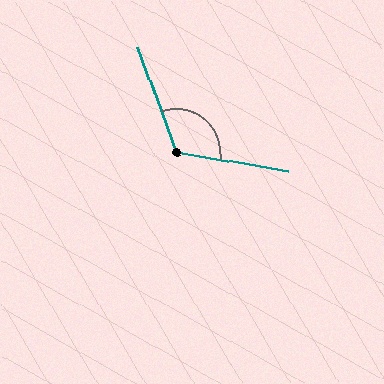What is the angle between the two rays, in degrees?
Approximately 120 degrees.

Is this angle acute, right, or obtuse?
It is obtuse.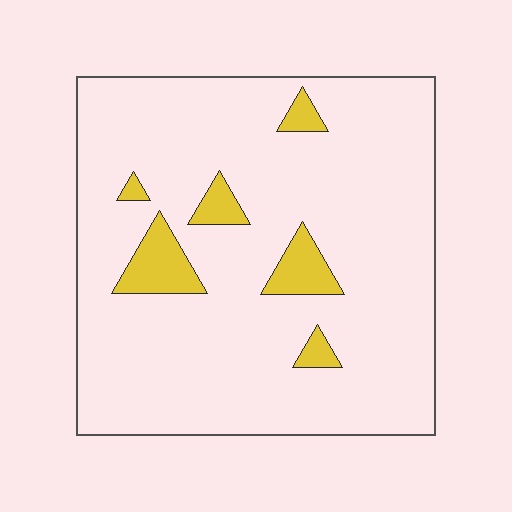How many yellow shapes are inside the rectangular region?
6.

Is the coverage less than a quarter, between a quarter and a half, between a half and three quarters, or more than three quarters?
Less than a quarter.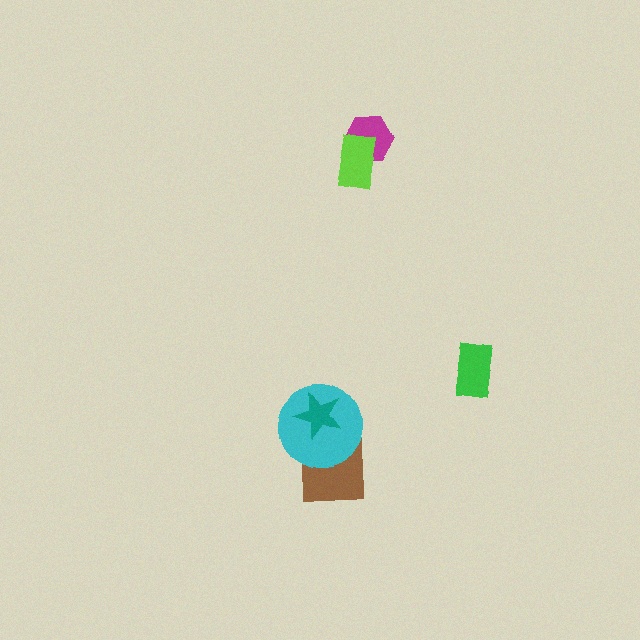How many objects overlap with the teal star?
1 object overlaps with the teal star.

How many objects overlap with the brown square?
1 object overlaps with the brown square.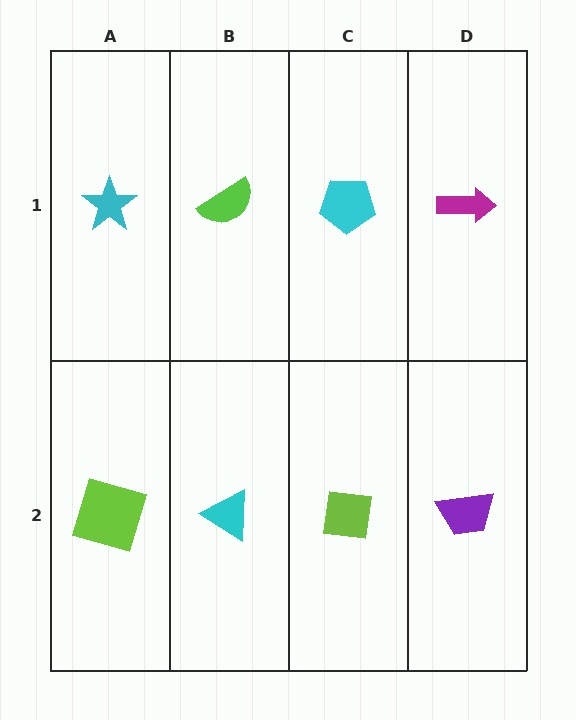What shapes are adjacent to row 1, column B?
A cyan triangle (row 2, column B), a cyan star (row 1, column A), a cyan pentagon (row 1, column C).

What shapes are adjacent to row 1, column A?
A lime square (row 2, column A), a lime semicircle (row 1, column B).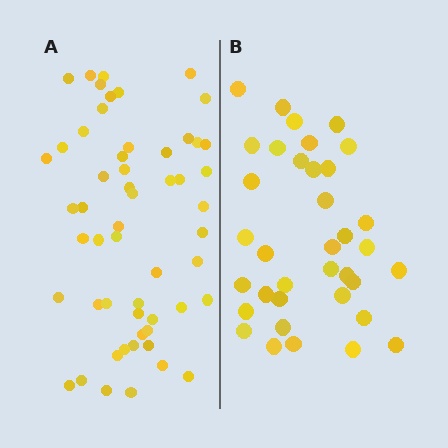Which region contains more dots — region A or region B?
Region A (the left region) has more dots.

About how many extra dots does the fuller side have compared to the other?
Region A has approximately 20 more dots than region B.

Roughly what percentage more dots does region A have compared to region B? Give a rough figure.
About 55% more.